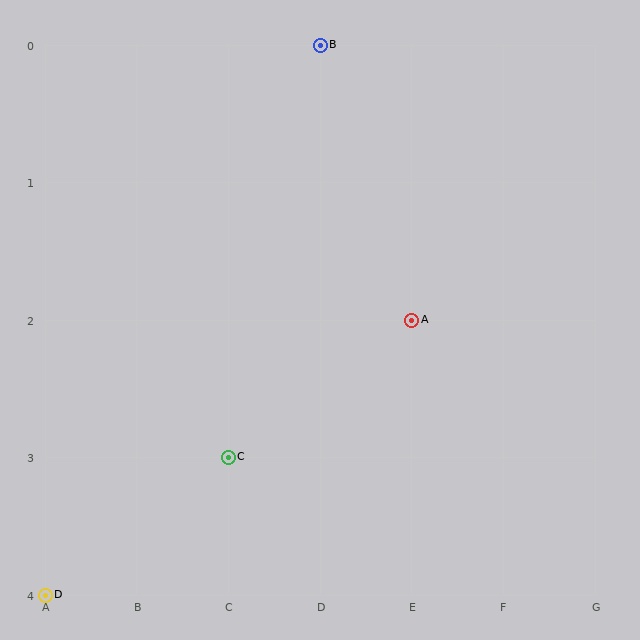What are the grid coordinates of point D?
Point D is at grid coordinates (A, 4).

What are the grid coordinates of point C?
Point C is at grid coordinates (C, 3).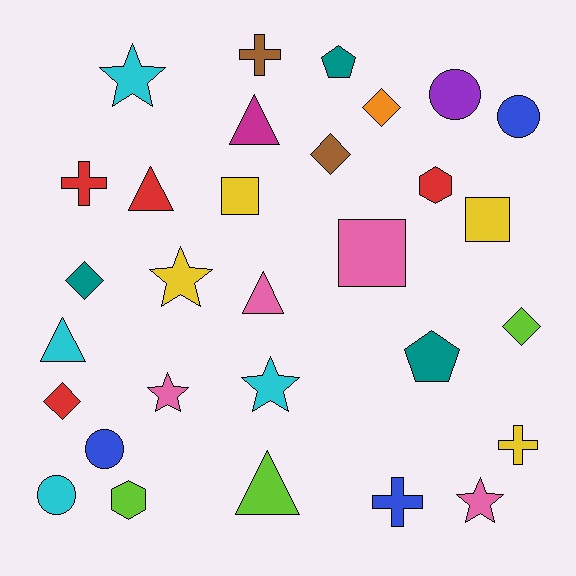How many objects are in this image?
There are 30 objects.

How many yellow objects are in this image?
There are 4 yellow objects.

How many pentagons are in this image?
There are 2 pentagons.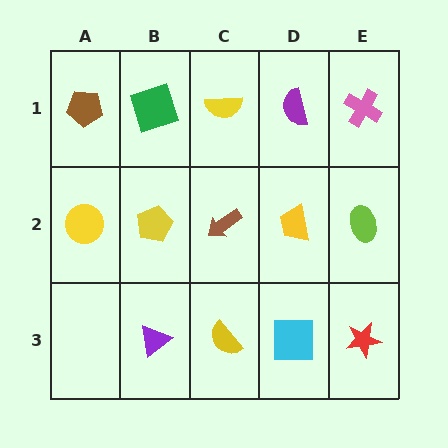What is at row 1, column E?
A pink cross.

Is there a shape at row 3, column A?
No, that cell is empty.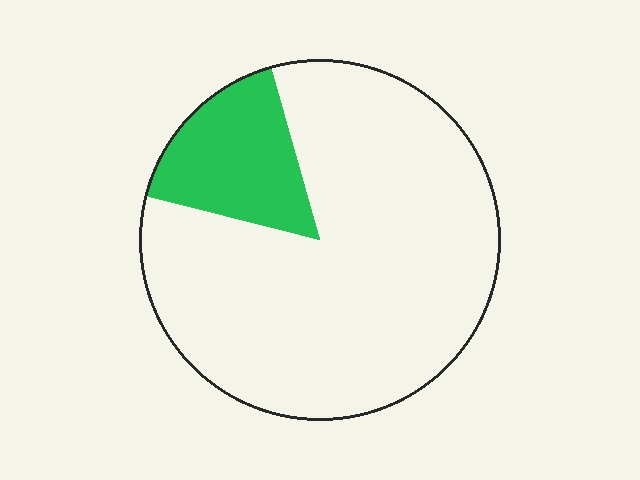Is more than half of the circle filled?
No.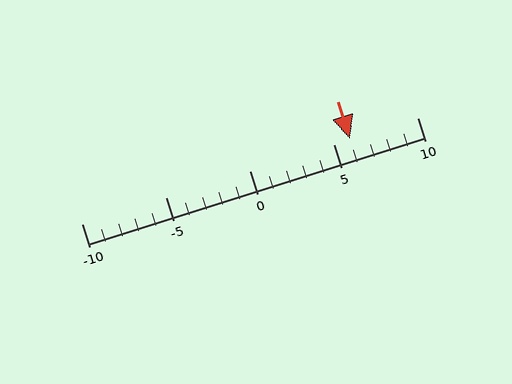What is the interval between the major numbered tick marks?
The major tick marks are spaced 5 units apart.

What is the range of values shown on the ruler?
The ruler shows values from -10 to 10.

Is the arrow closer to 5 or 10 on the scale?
The arrow is closer to 5.